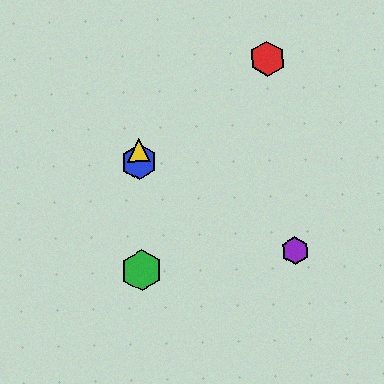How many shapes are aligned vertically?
3 shapes (the blue hexagon, the green hexagon, the yellow triangle) are aligned vertically.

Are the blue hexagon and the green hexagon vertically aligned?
Yes, both are at x≈139.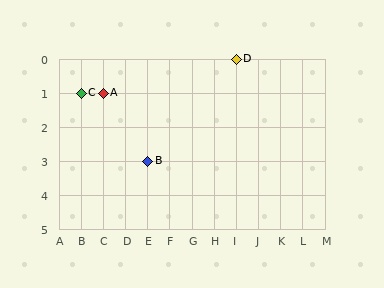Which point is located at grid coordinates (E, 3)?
Point B is at (E, 3).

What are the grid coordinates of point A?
Point A is at grid coordinates (C, 1).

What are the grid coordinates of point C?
Point C is at grid coordinates (B, 1).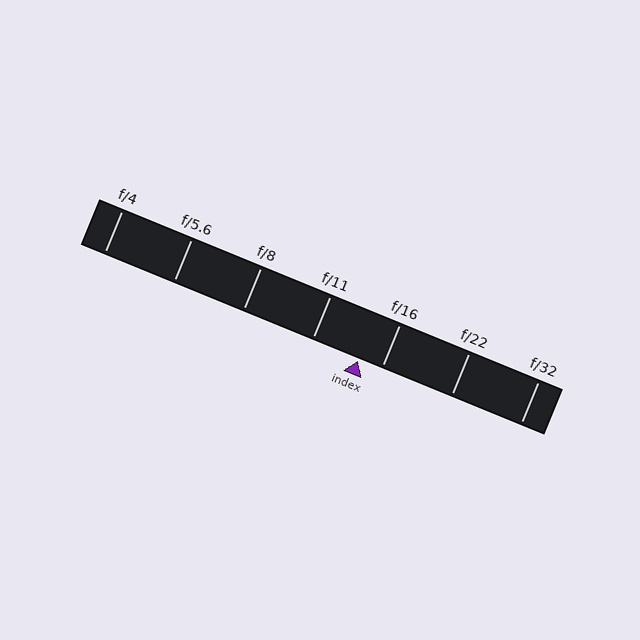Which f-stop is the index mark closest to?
The index mark is closest to f/16.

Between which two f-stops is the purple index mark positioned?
The index mark is between f/11 and f/16.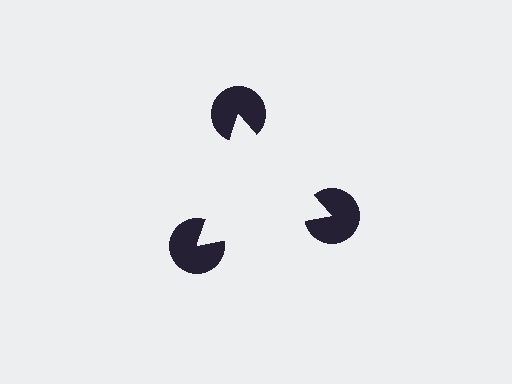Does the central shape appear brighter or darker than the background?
It typically appears slightly brighter than the background, even though no actual brightness change is drawn.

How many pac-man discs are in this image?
There are 3 — one at each vertex of the illusory triangle.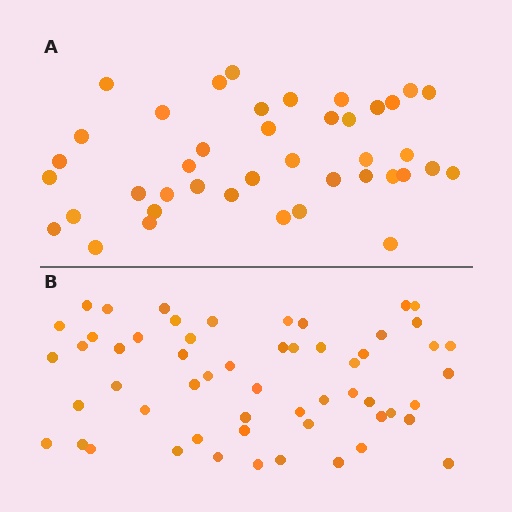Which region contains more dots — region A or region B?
Region B (the bottom region) has more dots.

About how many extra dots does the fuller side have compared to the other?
Region B has approximately 15 more dots than region A.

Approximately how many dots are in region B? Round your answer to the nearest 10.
About 60 dots. (The exact count is 56, which rounds to 60.)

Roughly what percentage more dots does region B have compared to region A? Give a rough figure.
About 35% more.